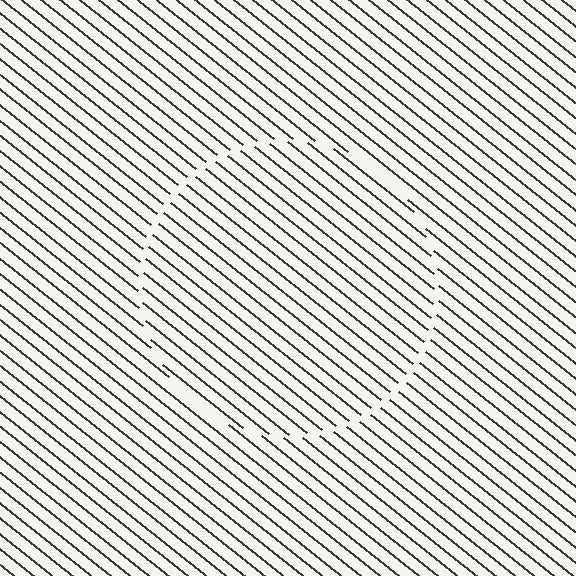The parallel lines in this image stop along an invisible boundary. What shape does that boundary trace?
An illusory circle. The interior of the shape contains the same grating, shifted by half a period — the contour is defined by the phase discontinuity where line-ends from the inner and outer gratings abut.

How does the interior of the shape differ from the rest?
The interior of the shape contains the same grating, shifted by half a period — the contour is defined by the phase discontinuity where line-ends from the inner and outer gratings abut.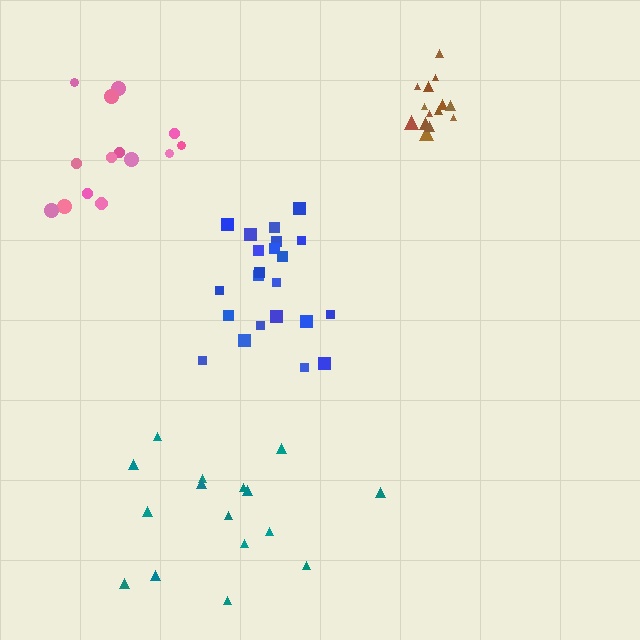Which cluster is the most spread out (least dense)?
Teal.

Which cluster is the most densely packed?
Brown.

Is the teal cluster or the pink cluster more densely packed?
Pink.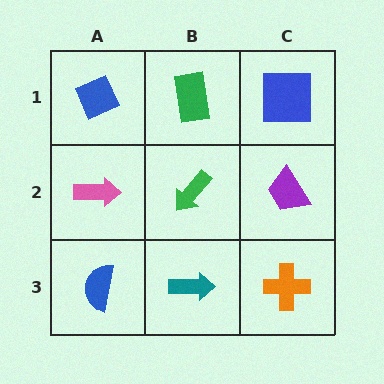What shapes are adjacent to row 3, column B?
A green arrow (row 2, column B), a blue semicircle (row 3, column A), an orange cross (row 3, column C).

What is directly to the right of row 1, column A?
A green rectangle.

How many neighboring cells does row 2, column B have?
4.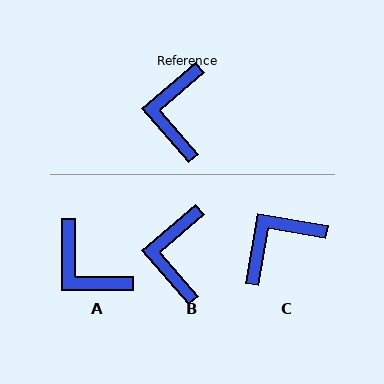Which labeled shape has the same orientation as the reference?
B.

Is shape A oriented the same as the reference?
No, it is off by about 49 degrees.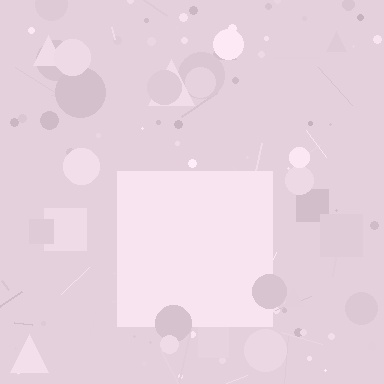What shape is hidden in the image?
A square is hidden in the image.